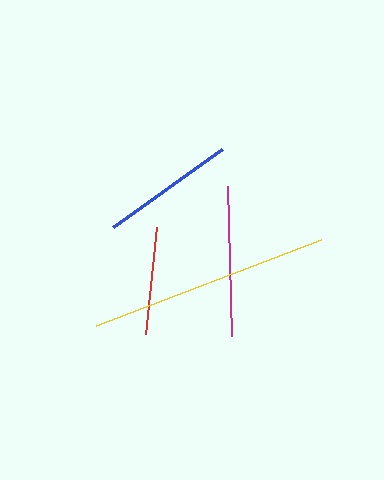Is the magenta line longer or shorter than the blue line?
The magenta line is longer than the blue line.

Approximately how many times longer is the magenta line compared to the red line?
The magenta line is approximately 1.4 times the length of the red line.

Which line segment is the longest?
The yellow line is the longest at approximately 241 pixels.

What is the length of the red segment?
The red segment is approximately 108 pixels long.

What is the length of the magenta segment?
The magenta segment is approximately 149 pixels long.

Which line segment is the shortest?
The red line is the shortest at approximately 108 pixels.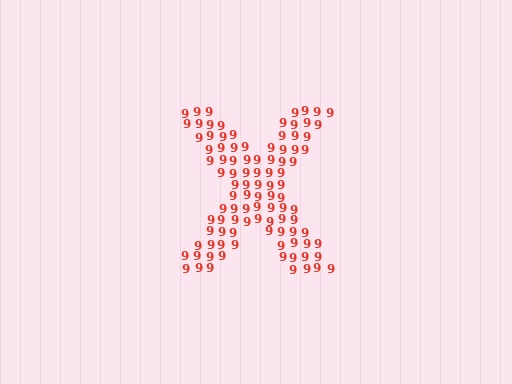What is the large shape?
The large shape is the letter X.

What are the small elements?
The small elements are digit 9's.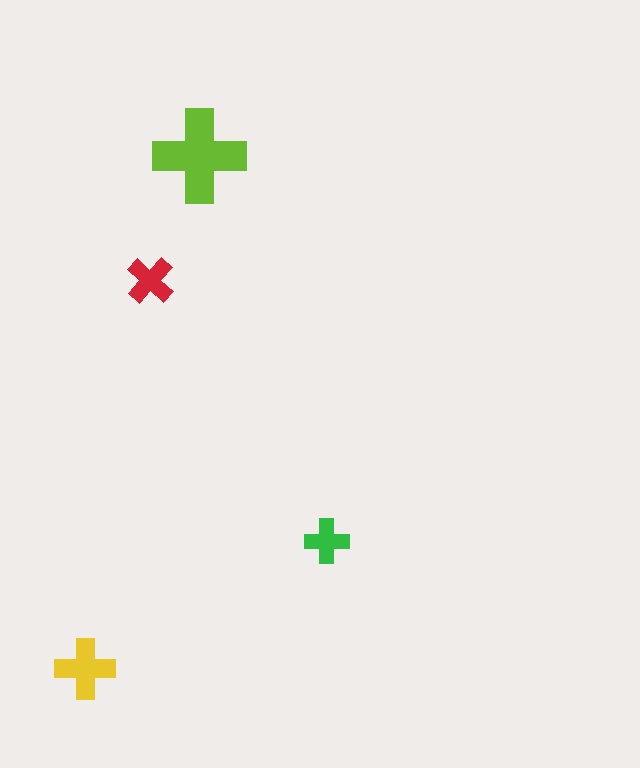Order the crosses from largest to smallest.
the lime one, the yellow one, the red one, the green one.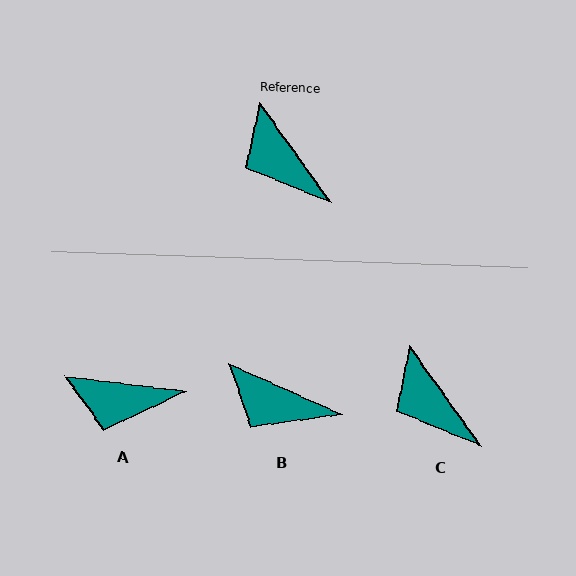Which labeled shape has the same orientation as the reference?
C.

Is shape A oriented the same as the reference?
No, it is off by about 48 degrees.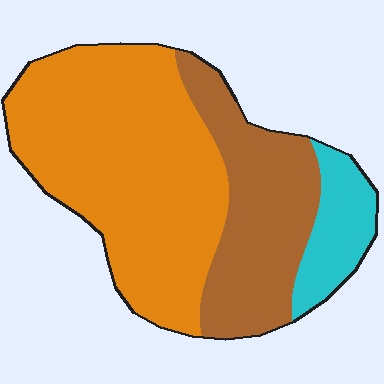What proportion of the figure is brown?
Brown covers 30% of the figure.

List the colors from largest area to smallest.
From largest to smallest: orange, brown, cyan.